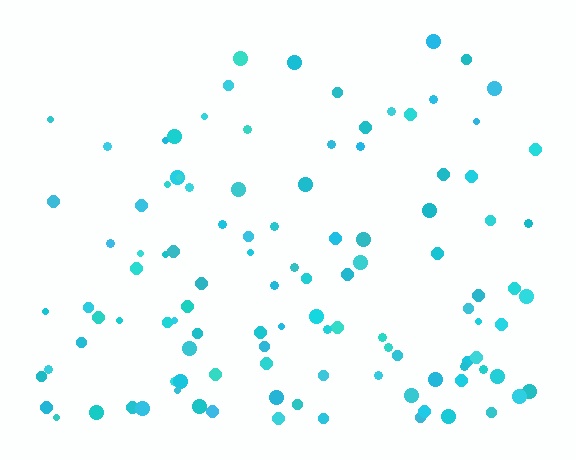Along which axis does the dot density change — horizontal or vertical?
Vertical.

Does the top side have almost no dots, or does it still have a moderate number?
Still a moderate number, just noticeably fewer than the bottom.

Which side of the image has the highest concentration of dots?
The bottom.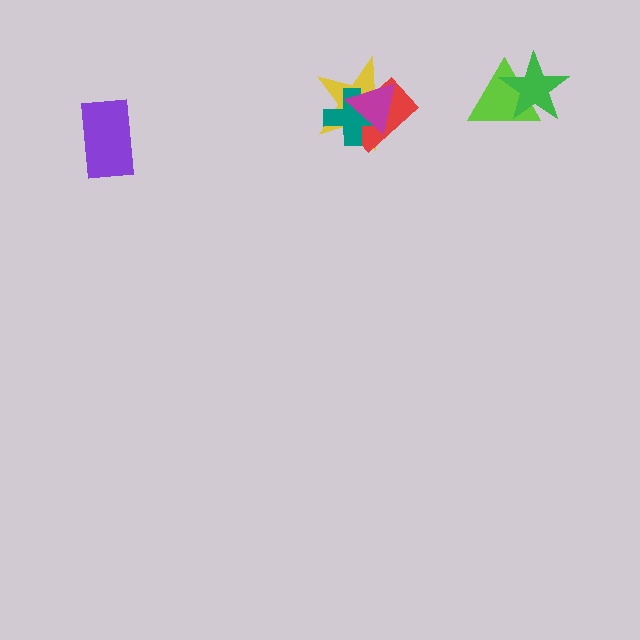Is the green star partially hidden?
No, no other shape covers it.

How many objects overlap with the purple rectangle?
0 objects overlap with the purple rectangle.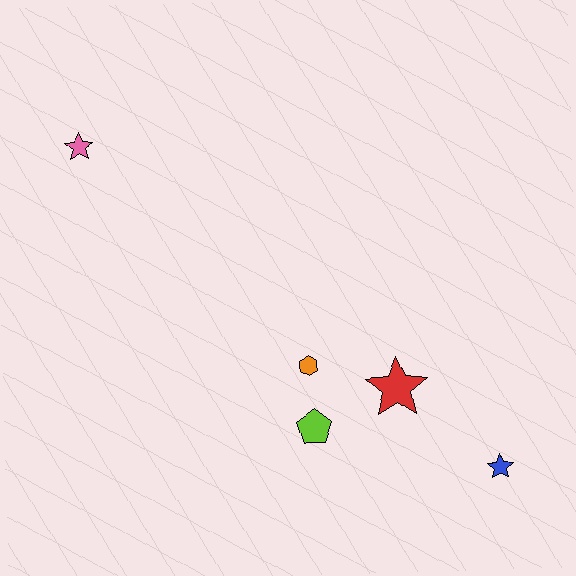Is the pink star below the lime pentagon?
No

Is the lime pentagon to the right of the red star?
No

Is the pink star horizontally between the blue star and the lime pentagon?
No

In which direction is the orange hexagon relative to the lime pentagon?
The orange hexagon is above the lime pentagon.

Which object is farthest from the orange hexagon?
The pink star is farthest from the orange hexagon.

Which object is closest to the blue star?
The red star is closest to the blue star.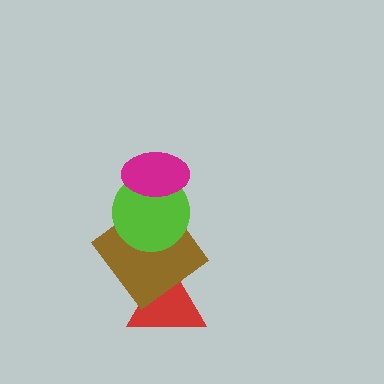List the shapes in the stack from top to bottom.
From top to bottom: the magenta ellipse, the lime circle, the brown diamond, the red triangle.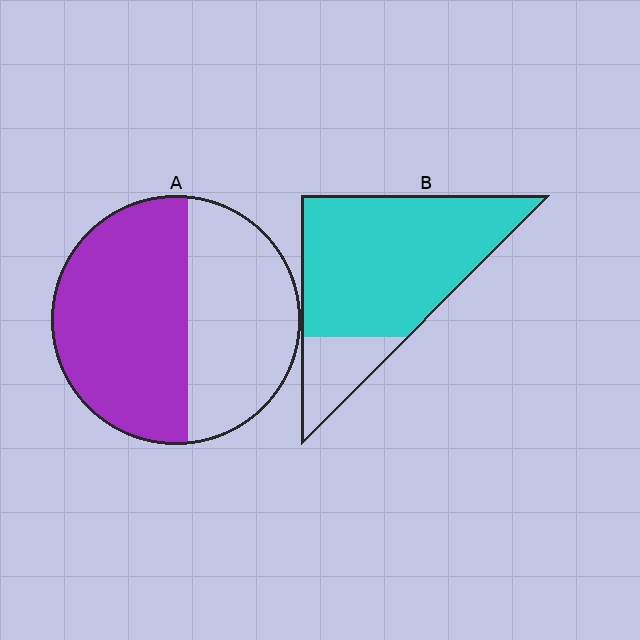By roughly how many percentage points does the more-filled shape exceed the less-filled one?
By roughly 25 percentage points (B over A).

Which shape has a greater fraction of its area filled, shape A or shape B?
Shape B.